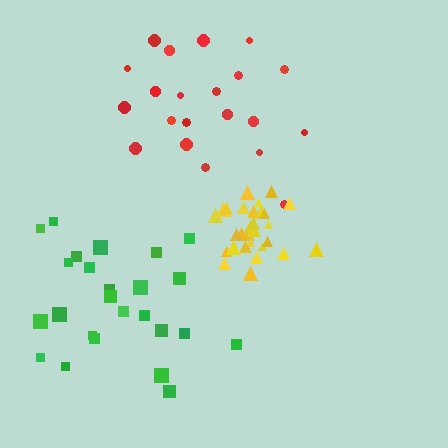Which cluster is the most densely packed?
Yellow.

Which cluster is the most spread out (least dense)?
Red.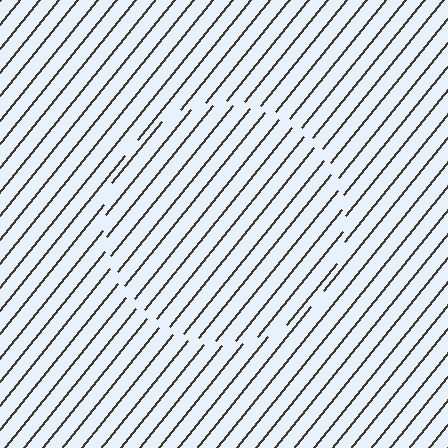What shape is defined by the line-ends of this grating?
An illusory circle. The interior of the shape contains the same grating, shifted by half a period — the contour is defined by the phase discontinuity where line-ends from the inner and outer gratings abut.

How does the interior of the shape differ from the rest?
The interior of the shape contains the same grating, shifted by half a period — the contour is defined by the phase discontinuity where line-ends from the inner and outer gratings abut.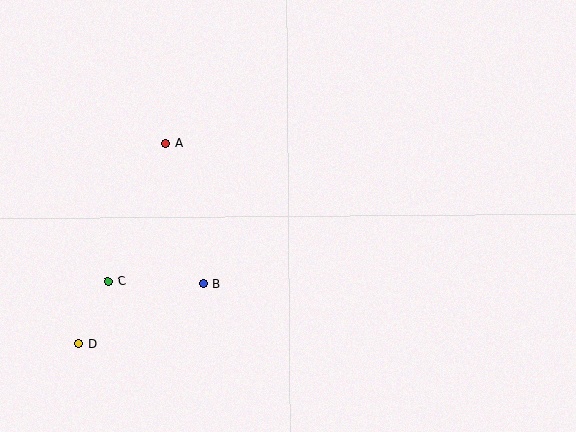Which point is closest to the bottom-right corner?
Point B is closest to the bottom-right corner.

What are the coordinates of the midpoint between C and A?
The midpoint between C and A is at (137, 213).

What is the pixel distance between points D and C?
The distance between D and C is 69 pixels.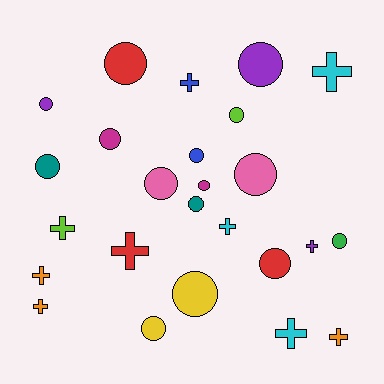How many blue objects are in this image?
There are 2 blue objects.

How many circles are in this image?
There are 15 circles.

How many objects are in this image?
There are 25 objects.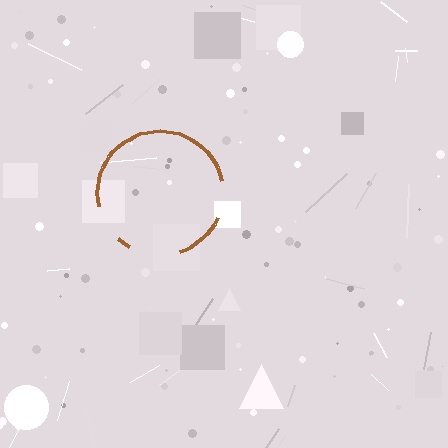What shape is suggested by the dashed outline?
The dashed outline suggests a circle.